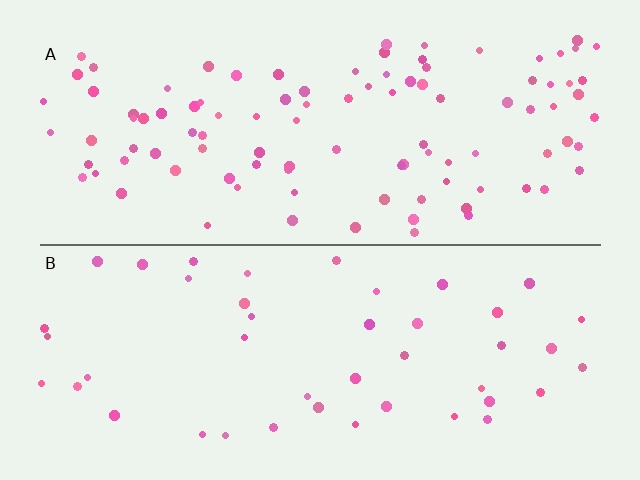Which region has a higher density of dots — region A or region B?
A (the top).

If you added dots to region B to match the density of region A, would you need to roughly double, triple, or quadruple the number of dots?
Approximately double.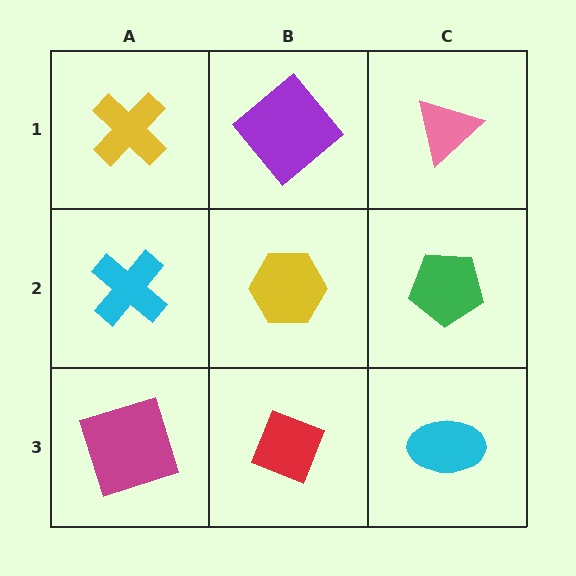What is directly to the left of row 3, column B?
A magenta square.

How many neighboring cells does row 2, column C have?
3.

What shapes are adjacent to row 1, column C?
A green pentagon (row 2, column C), a purple diamond (row 1, column B).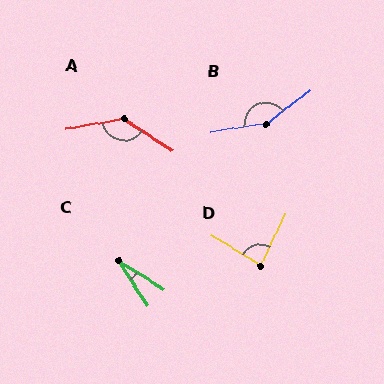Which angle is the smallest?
C, at approximately 25 degrees.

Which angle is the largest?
B, at approximately 151 degrees.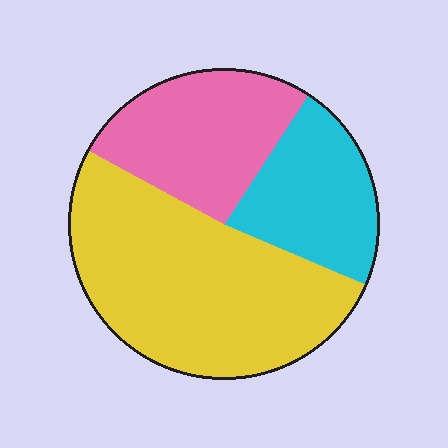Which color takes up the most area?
Yellow, at roughly 50%.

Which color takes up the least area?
Cyan, at roughly 20%.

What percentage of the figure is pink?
Pink covers about 25% of the figure.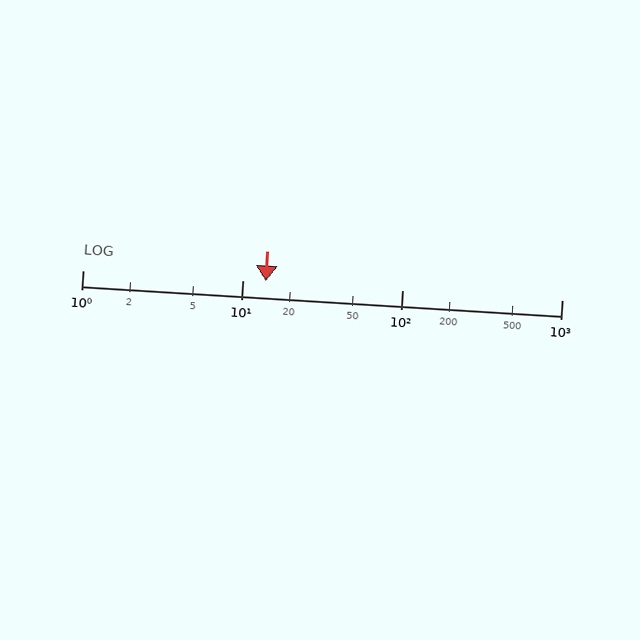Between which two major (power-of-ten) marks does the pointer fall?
The pointer is between 10 and 100.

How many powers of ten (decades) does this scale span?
The scale spans 3 decades, from 1 to 1000.